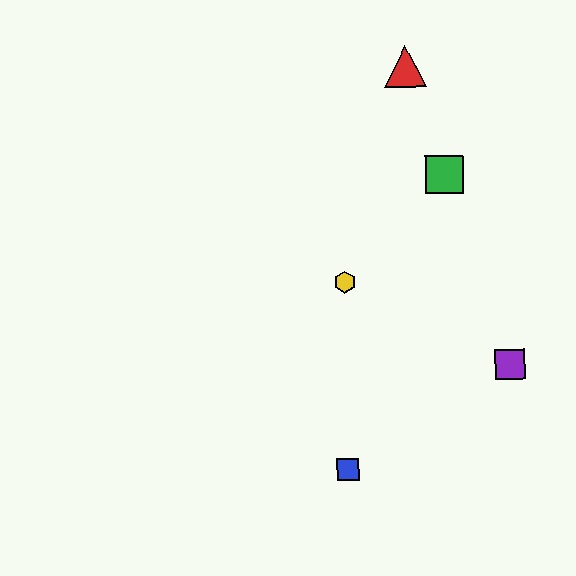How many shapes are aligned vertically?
2 shapes (the blue square, the yellow hexagon) are aligned vertically.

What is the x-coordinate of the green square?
The green square is at x≈444.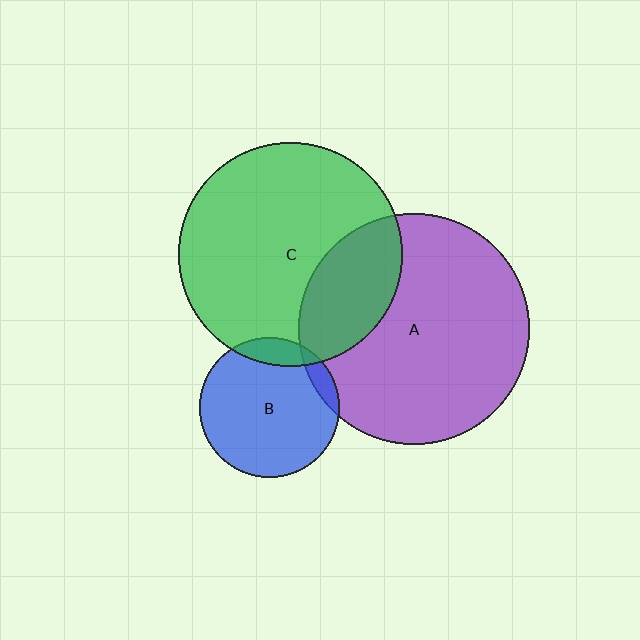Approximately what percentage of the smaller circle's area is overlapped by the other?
Approximately 10%.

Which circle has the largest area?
Circle A (purple).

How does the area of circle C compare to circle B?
Approximately 2.5 times.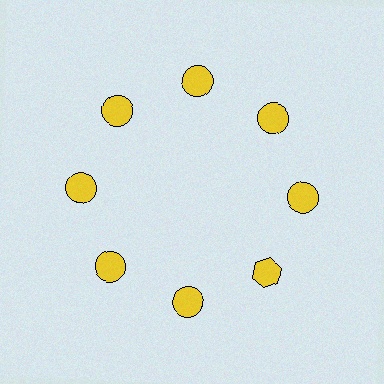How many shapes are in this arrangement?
There are 8 shapes arranged in a ring pattern.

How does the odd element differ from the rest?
It has a different shape: hexagon instead of circle.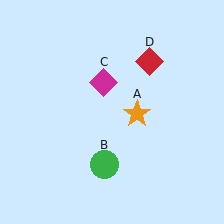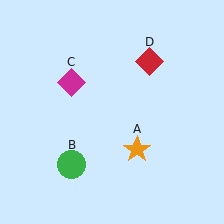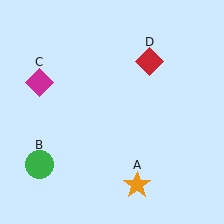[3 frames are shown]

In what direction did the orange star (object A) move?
The orange star (object A) moved down.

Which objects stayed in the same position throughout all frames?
Red diamond (object D) remained stationary.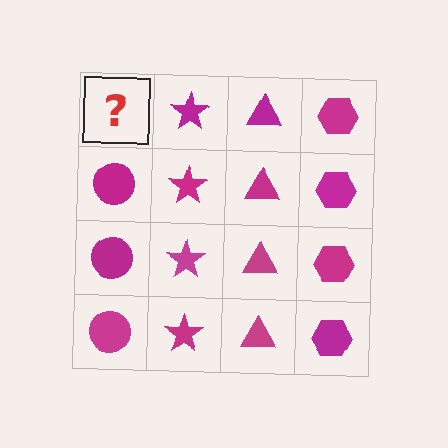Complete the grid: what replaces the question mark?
The question mark should be replaced with a magenta circle.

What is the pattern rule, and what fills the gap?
The rule is that each column has a consistent shape. The gap should be filled with a magenta circle.